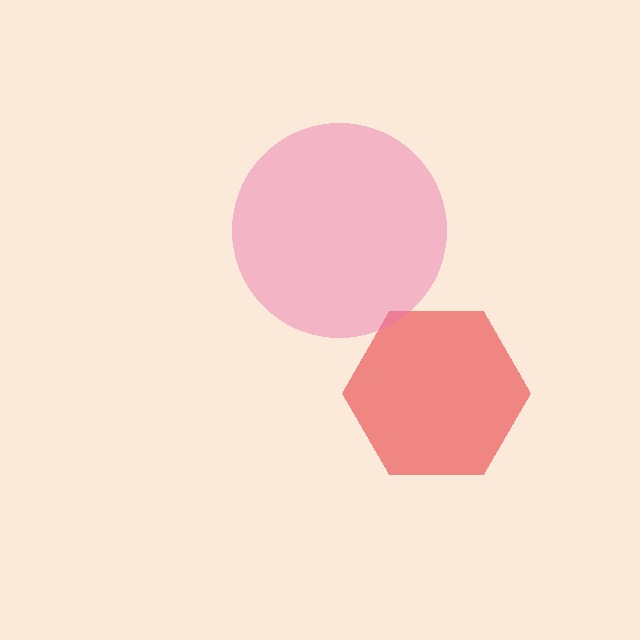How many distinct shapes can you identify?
There are 2 distinct shapes: a red hexagon, a pink circle.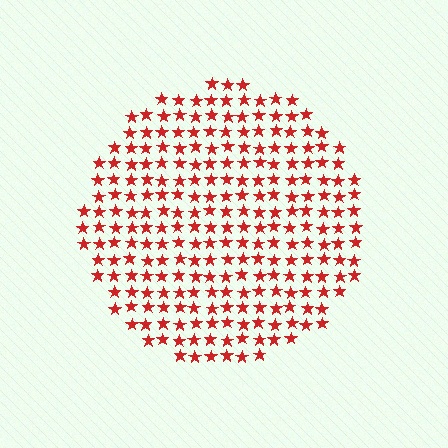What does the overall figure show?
The overall figure shows a circle.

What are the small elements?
The small elements are stars.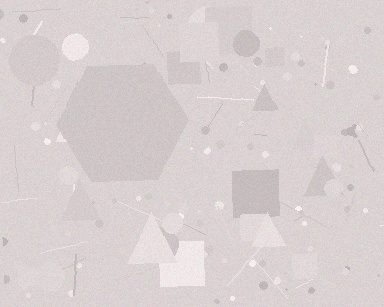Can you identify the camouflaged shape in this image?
The camouflaged shape is a hexagon.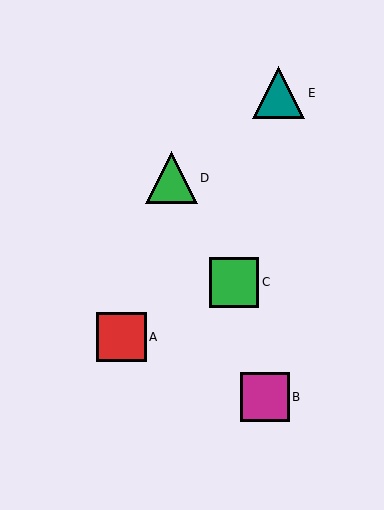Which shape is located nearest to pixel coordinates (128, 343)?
The red square (labeled A) at (122, 337) is nearest to that location.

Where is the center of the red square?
The center of the red square is at (122, 337).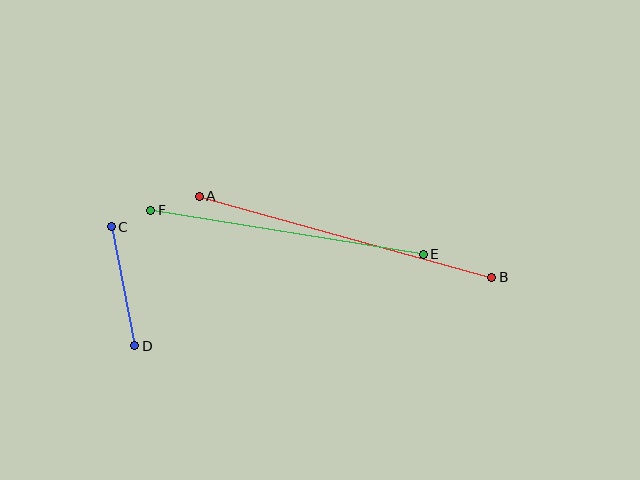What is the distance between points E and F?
The distance is approximately 276 pixels.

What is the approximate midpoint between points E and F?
The midpoint is at approximately (287, 232) pixels.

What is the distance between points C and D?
The distance is approximately 121 pixels.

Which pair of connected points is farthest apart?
Points A and B are farthest apart.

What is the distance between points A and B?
The distance is approximately 303 pixels.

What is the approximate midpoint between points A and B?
The midpoint is at approximately (346, 237) pixels.